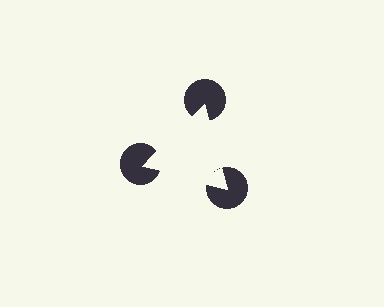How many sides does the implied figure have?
3 sides.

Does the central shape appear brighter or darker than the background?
It typically appears slightly brighter than the background, even though no actual brightness change is drawn.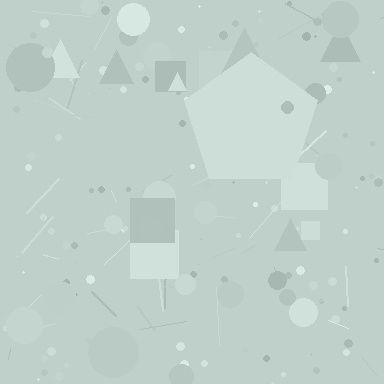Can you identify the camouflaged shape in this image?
The camouflaged shape is a pentagon.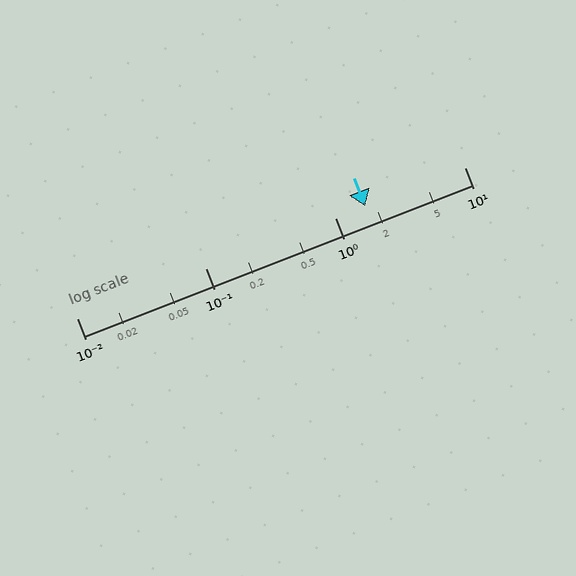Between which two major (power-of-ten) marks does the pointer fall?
The pointer is between 1 and 10.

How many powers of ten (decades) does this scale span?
The scale spans 3 decades, from 0.01 to 10.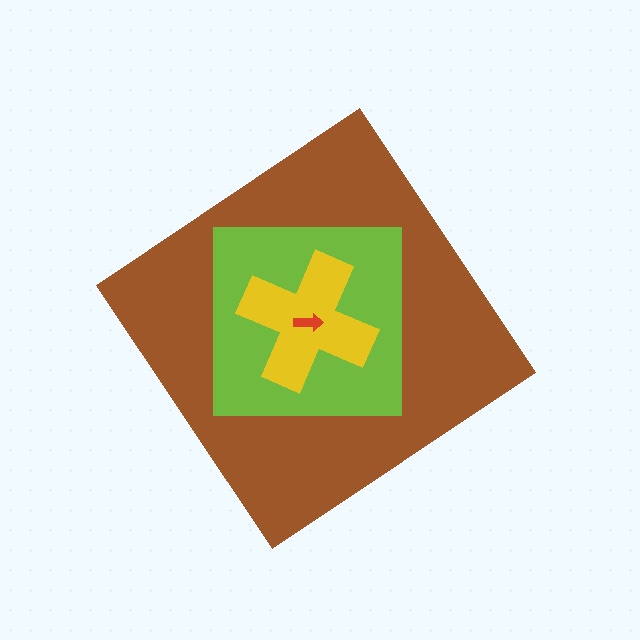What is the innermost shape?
The red arrow.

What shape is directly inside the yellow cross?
The red arrow.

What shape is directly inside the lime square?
The yellow cross.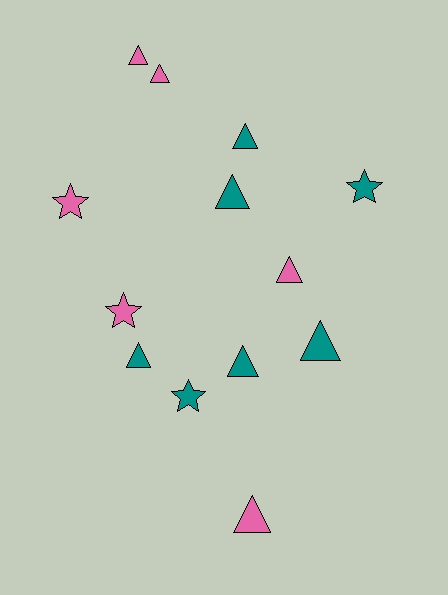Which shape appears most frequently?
Triangle, with 9 objects.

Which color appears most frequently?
Teal, with 7 objects.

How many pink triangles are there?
There are 4 pink triangles.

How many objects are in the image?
There are 13 objects.